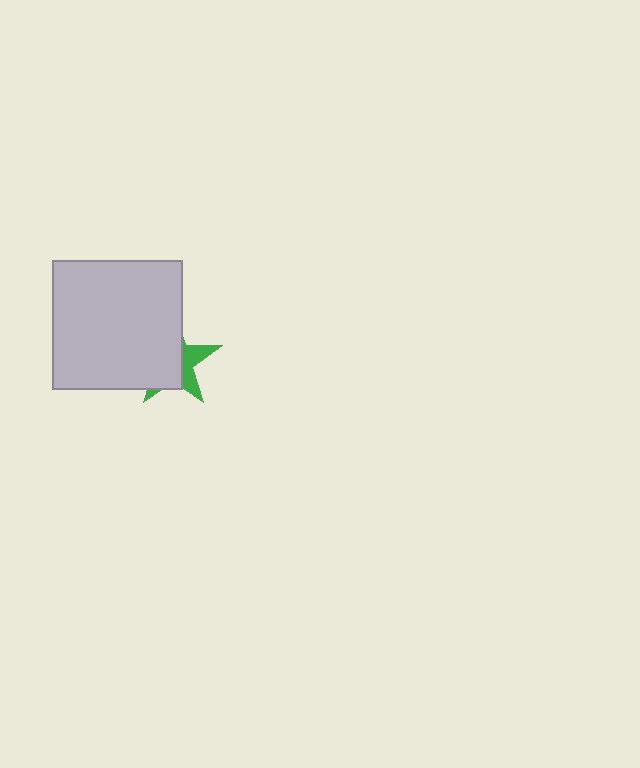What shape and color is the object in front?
The object in front is a light gray square.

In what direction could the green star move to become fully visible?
The green star could move right. That would shift it out from behind the light gray square entirely.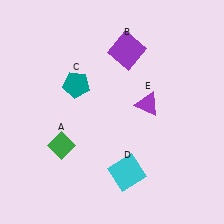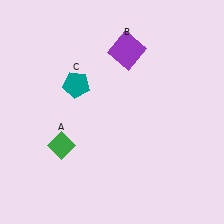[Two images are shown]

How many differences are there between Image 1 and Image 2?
There are 2 differences between the two images.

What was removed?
The cyan square (D), the purple triangle (E) were removed in Image 2.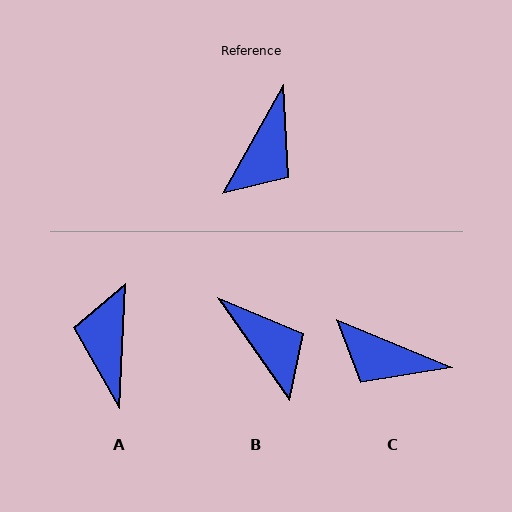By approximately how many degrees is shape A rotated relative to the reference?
Approximately 154 degrees clockwise.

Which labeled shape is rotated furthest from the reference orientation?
A, about 154 degrees away.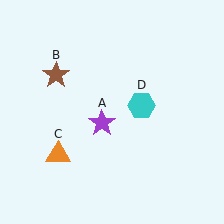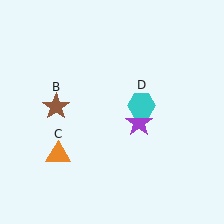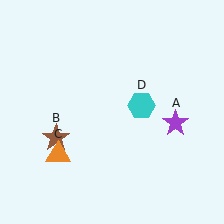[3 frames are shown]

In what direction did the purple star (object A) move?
The purple star (object A) moved right.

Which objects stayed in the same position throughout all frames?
Orange triangle (object C) and cyan hexagon (object D) remained stationary.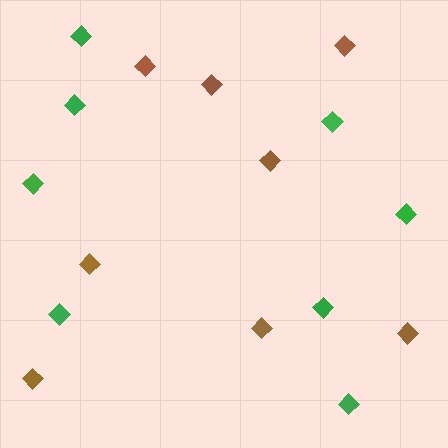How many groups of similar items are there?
There are 2 groups: one group of green diamonds (8) and one group of brown diamonds (8).